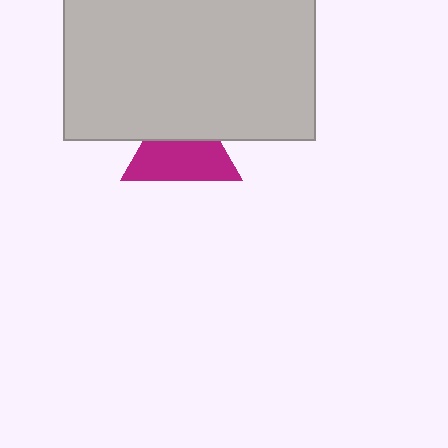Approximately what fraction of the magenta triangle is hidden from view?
Roughly 40% of the magenta triangle is hidden behind the light gray rectangle.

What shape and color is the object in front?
The object in front is a light gray rectangle.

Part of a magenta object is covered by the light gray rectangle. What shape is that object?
It is a triangle.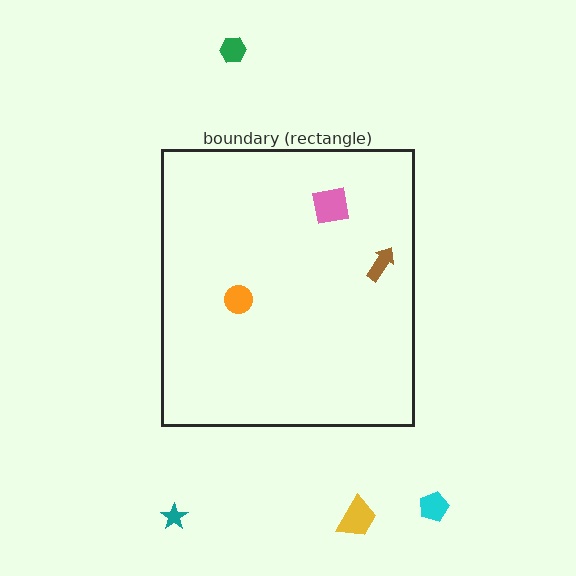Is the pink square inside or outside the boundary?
Inside.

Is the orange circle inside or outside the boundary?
Inside.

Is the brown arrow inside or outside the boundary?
Inside.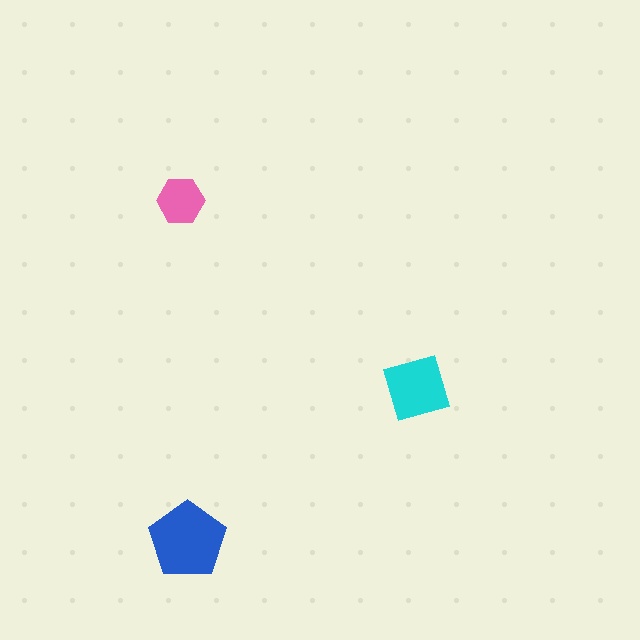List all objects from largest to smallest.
The blue pentagon, the cyan square, the pink hexagon.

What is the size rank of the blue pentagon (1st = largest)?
1st.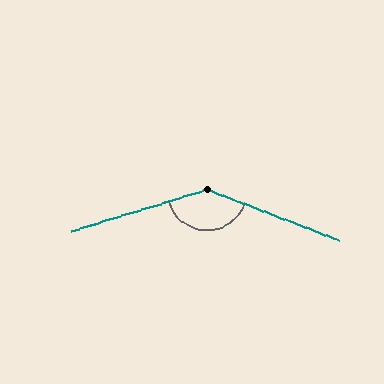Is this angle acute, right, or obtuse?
It is obtuse.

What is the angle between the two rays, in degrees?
Approximately 142 degrees.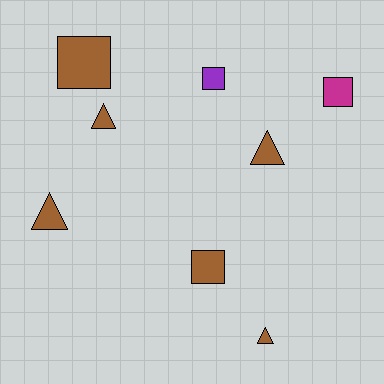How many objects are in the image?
There are 8 objects.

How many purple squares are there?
There is 1 purple square.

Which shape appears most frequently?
Square, with 4 objects.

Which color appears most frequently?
Brown, with 6 objects.